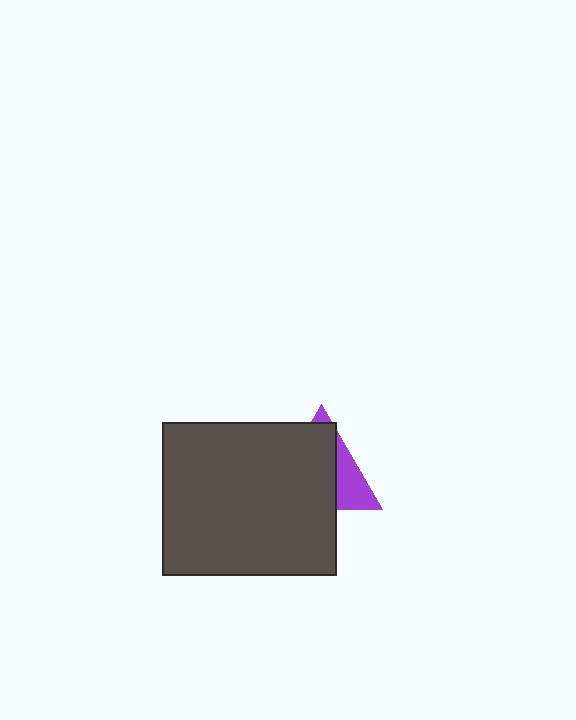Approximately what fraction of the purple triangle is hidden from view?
Roughly 70% of the purple triangle is hidden behind the dark gray rectangle.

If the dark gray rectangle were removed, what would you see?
You would see the complete purple triangle.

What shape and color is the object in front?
The object in front is a dark gray rectangle.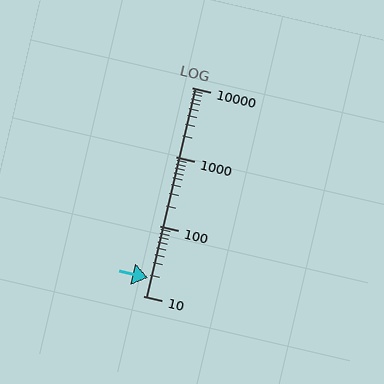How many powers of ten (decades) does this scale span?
The scale spans 3 decades, from 10 to 10000.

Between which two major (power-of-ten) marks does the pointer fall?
The pointer is between 10 and 100.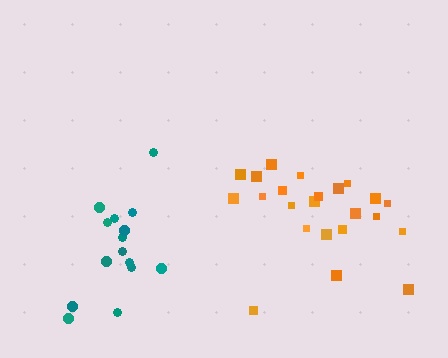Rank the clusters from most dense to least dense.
orange, teal.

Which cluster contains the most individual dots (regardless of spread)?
Orange (23).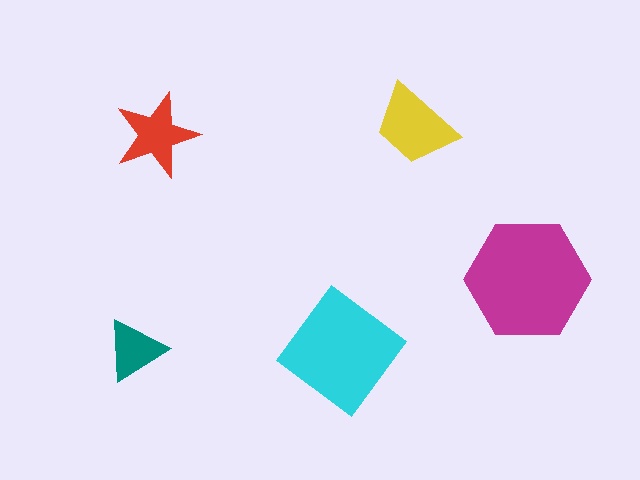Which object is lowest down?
The cyan diamond is bottommost.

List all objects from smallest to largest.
The teal triangle, the red star, the yellow trapezoid, the cyan diamond, the magenta hexagon.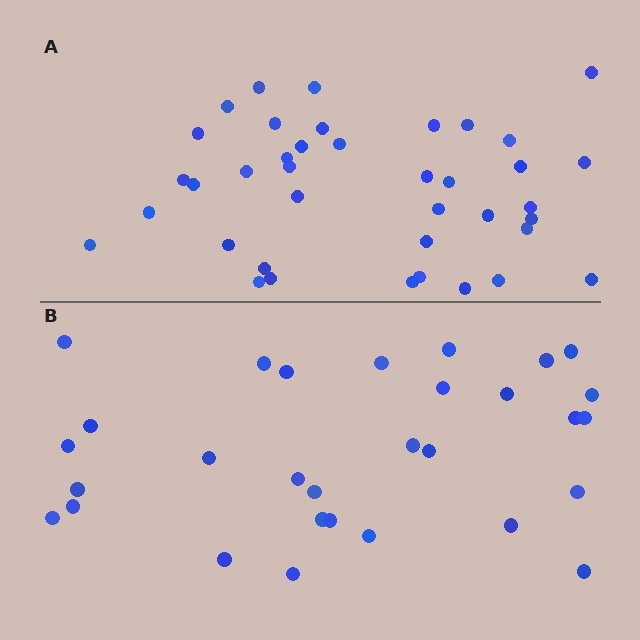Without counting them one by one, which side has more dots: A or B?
Region A (the top region) has more dots.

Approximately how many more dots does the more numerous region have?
Region A has roughly 8 or so more dots than region B.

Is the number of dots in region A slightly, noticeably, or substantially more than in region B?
Region A has noticeably more, but not dramatically so. The ratio is roughly 1.3 to 1.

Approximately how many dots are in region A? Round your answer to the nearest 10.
About 40 dots. (The exact count is 39, which rounds to 40.)